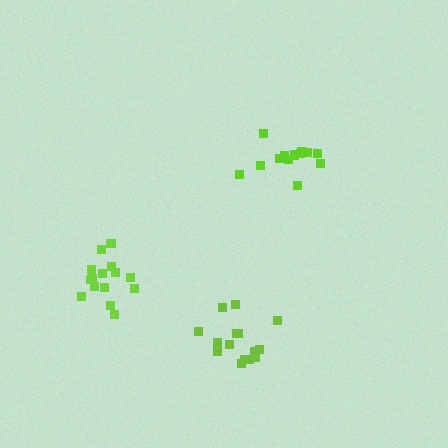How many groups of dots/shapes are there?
There are 3 groups.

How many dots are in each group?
Group 1: 14 dots, Group 2: 15 dots, Group 3: 16 dots (45 total).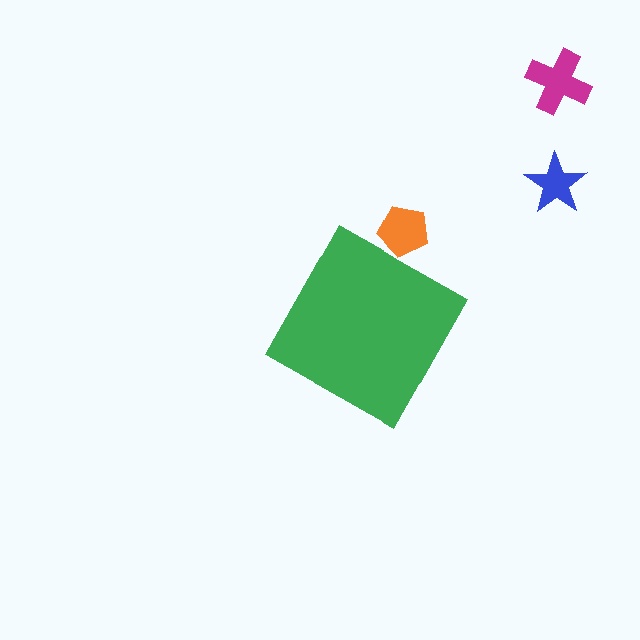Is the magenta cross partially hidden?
No, the magenta cross is fully visible.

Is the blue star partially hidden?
No, the blue star is fully visible.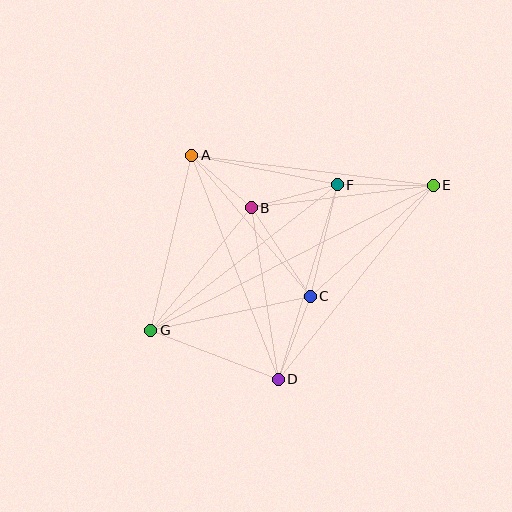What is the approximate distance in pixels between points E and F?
The distance between E and F is approximately 96 pixels.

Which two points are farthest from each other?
Points E and G are farthest from each other.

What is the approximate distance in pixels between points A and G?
The distance between A and G is approximately 179 pixels.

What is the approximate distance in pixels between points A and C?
The distance between A and C is approximately 184 pixels.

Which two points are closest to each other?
Points A and B are closest to each other.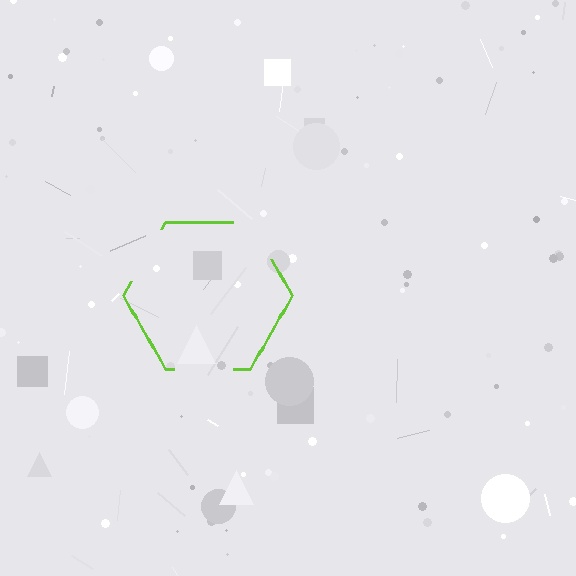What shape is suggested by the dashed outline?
The dashed outline suggests a hexagon.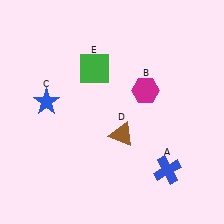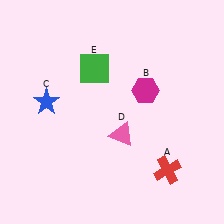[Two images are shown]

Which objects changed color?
A changed from blue to red. D changed from brown to pink.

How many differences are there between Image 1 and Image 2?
There are 2 differences between the two images.